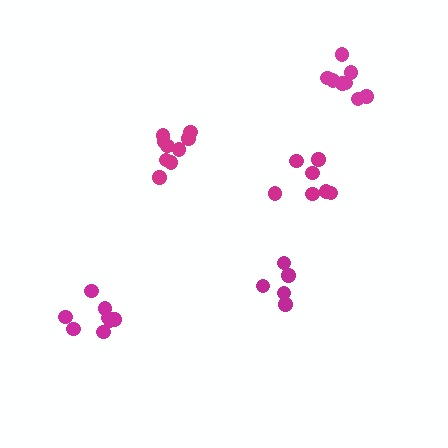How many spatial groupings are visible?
There are 5 spatial groupings.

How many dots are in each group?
Group 1: 8 dots, Group 2: 9 dots, Group 3: 5 dots, Group 4: 7 dots, Group 5: 8 dots (37 total).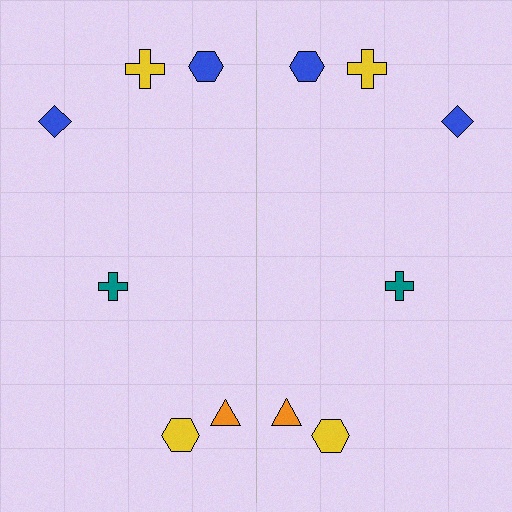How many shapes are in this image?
There are 12 shapes in this image.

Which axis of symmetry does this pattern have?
The pattern has a vertical axis of symmetry running through the center of the image.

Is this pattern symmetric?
Yes, this pattern has bilateral (reflection) symmetry.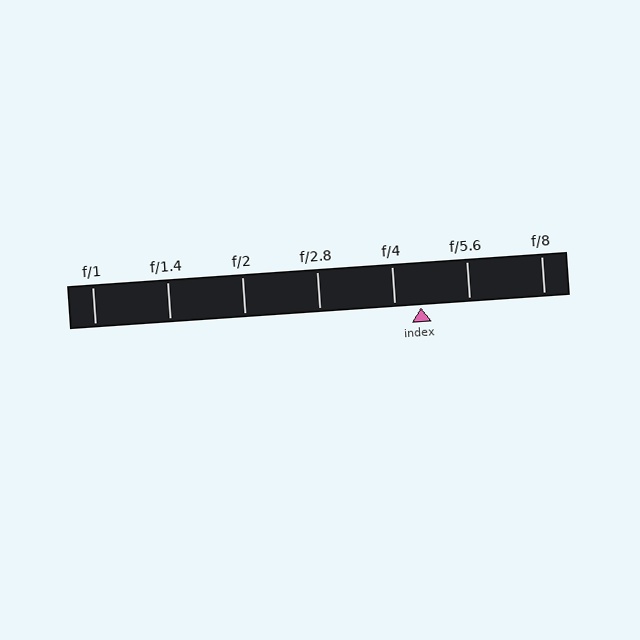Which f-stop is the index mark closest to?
The index mark is closest to f/4.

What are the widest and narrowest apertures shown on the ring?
The widest aperture shown is f/1 and the narrowest is f/8.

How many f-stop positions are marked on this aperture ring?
There are 7 f-stop positions marked.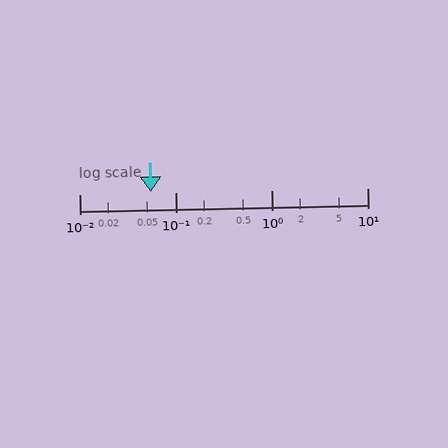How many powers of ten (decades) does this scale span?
The scale spans 3 decades, from 0.01 to 10.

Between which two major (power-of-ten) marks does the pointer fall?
The pointer is between 0.01 and 0.1.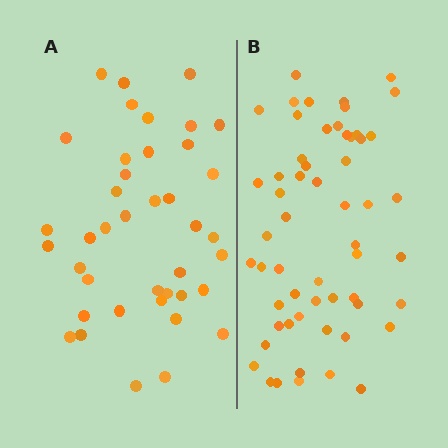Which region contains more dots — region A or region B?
Region B (the right region) has more dots.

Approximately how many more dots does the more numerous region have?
Region B has approximately 15 more dots than region A.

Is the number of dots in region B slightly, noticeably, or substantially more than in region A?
Region B has noticeably more, but not dramatically so. The ratio is roughly 1.4 to 1.